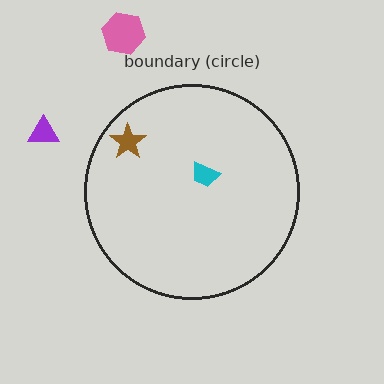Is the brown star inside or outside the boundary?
Inside.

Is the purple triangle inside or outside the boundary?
Outside.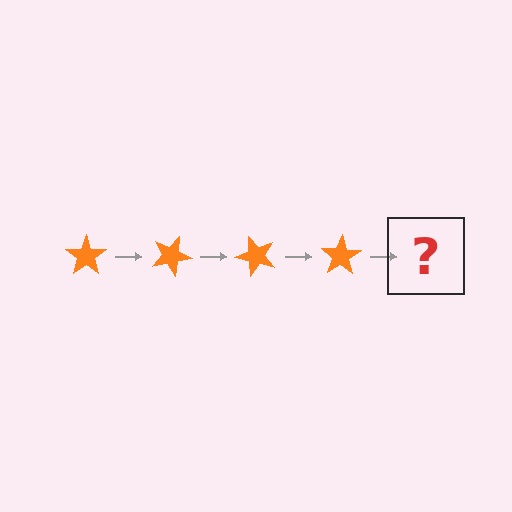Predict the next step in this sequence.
The next step is an orange star rotated 100 degrees.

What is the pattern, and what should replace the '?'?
The pattern is that the star rotates 25 degrees each step. The '?' should be an orange star rotated 100 degrees.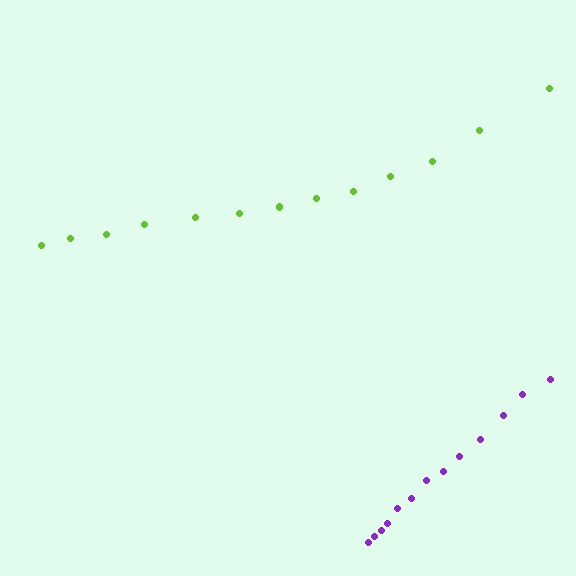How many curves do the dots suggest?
There are 2 distinct paths.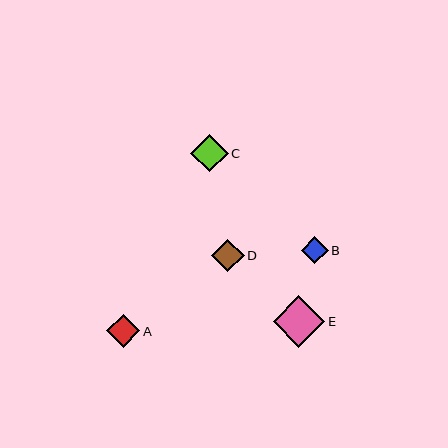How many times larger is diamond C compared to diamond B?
Diamond C is approximately 1.4 times the size of diamond B.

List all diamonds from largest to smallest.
From largest to smallest: E, C, A, D, B.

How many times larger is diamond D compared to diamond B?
Diamond D is approximately 1.2 times the size of diamond B.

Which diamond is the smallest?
Diamond B is the smallest with a size of approximately 27 pixels.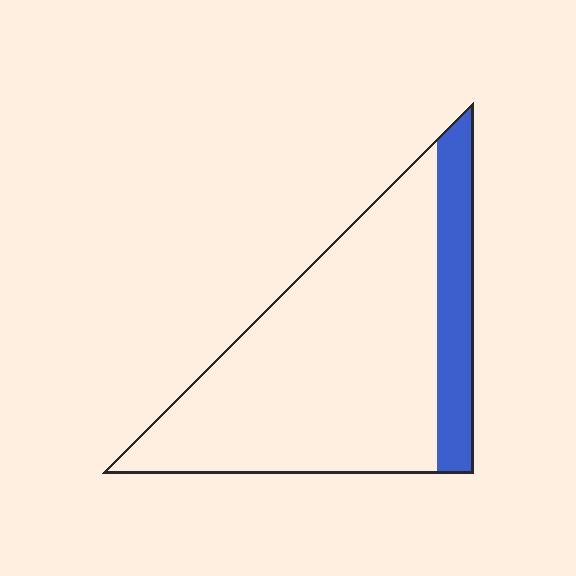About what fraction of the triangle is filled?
About one fifth (1/5).